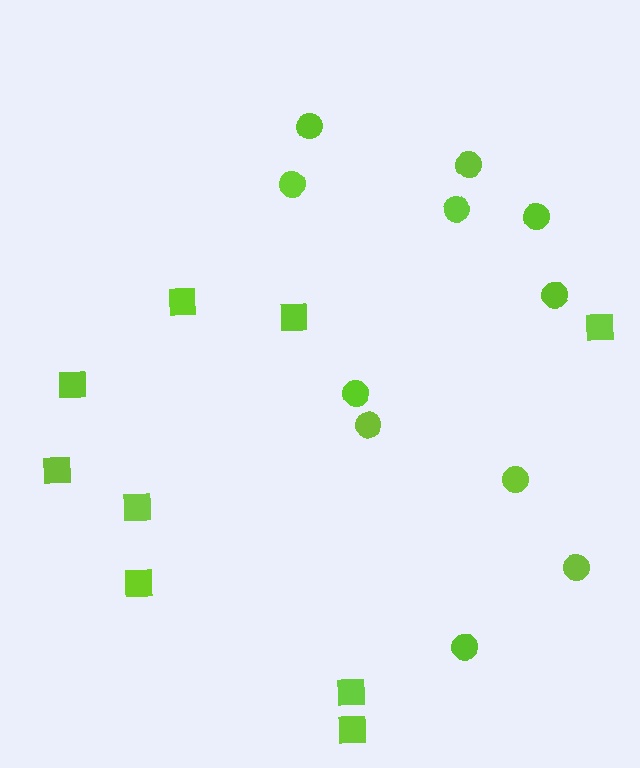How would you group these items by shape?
There are 2 groups: one group of squares (9) and one group of circles (11).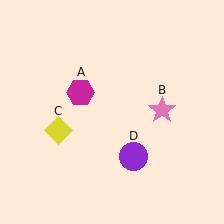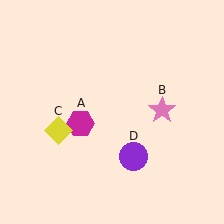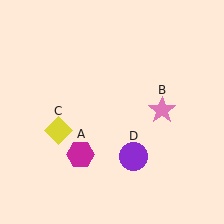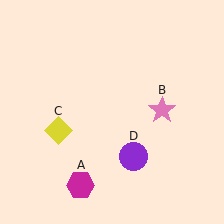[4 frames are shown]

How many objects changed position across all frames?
1 object changed position: magenta hexagon (object A).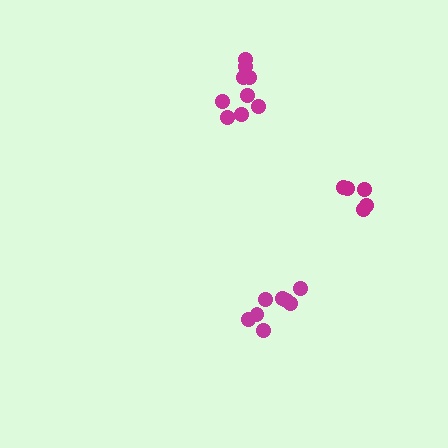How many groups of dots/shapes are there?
There are 3 groups.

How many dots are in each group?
Group 1: 8 dots, Group 2: 5 dots, Group 3: 9 dots (22 total).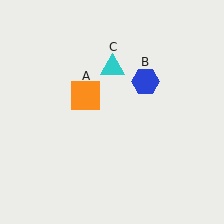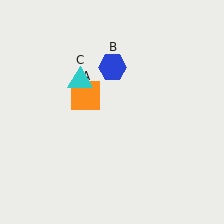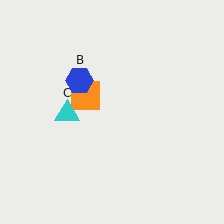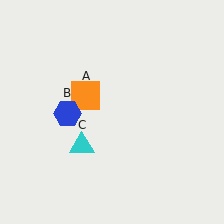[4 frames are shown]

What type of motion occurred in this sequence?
The blue hexagon (object B), cyan triangle (object C) rotated counterclockwise around the center of the scene.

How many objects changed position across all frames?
2 objects changed position: blue hexagon (object B), cyan triangle (object C).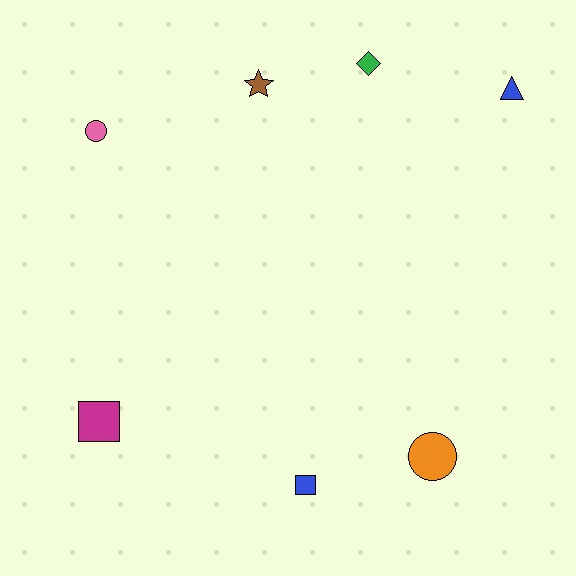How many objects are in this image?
There are 7 objects.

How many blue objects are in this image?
There are 2 blue objects.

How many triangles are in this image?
There is 1 triangle.